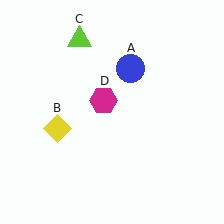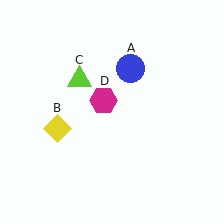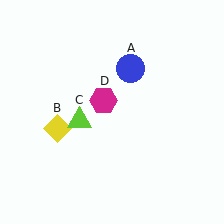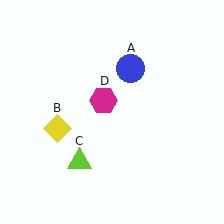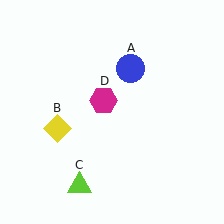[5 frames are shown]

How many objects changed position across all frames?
1 object changed position: lime triangle (object C).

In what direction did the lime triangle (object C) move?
The lime triangle (object C) moved down.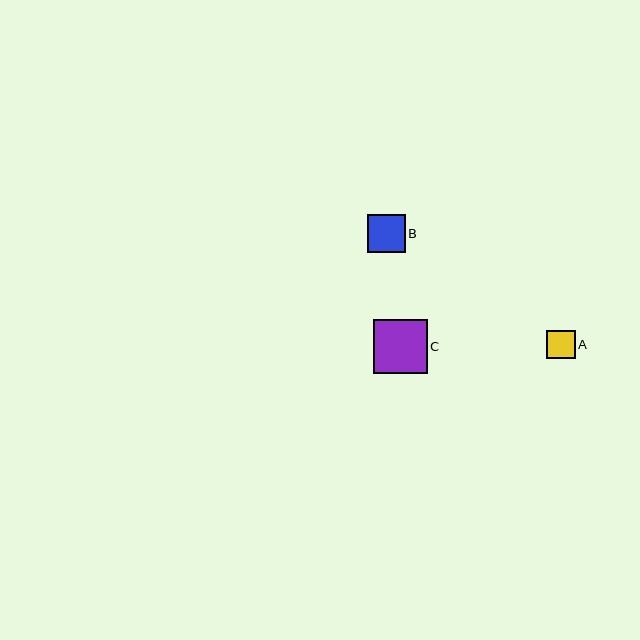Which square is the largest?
Square C is the largest with a size of approximately 54 pixels.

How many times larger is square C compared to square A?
Square C is approximately 1.9 times the size of square A.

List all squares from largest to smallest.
From largest to smallest: C, B, A.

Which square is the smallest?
Square A is the smallest with a size of approximately 28 pixels.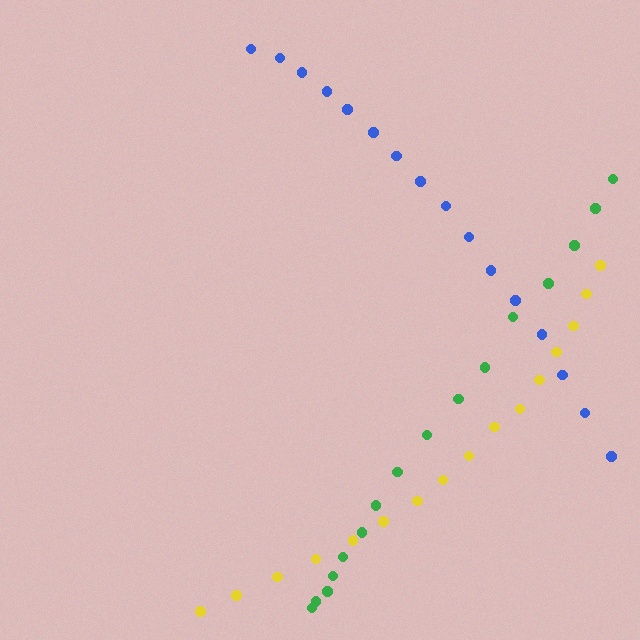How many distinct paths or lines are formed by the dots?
There are 3 distinct paths.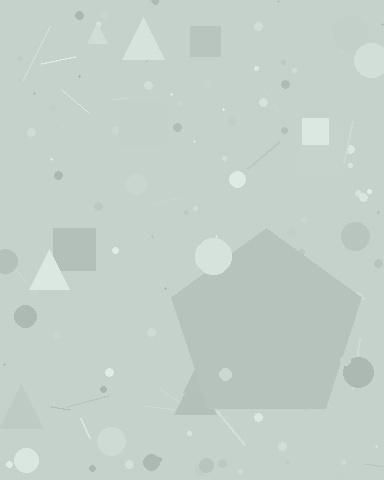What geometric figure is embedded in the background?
A pentagon is embedded in the background.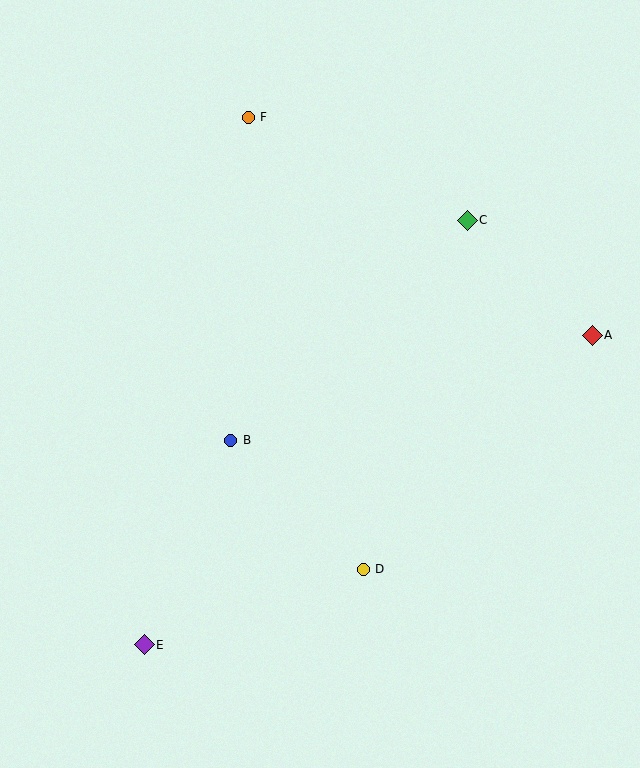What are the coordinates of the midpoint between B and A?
The midpoint between B and A is at (411, 388).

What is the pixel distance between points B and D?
The distance between B and D is 185 pixels.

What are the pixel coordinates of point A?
Point A is at (592, 335).